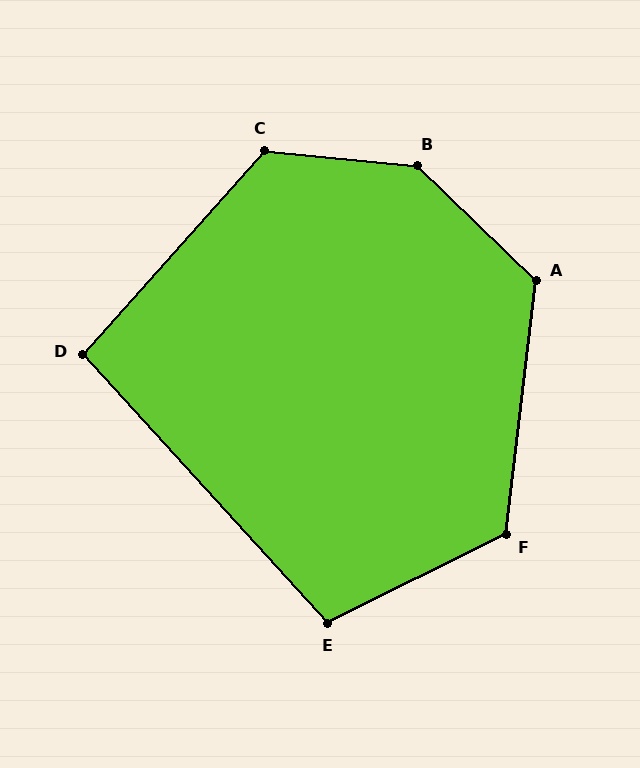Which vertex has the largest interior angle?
B, at approximately 141 degrees.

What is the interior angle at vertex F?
Approximately 123 degrees (obtuse).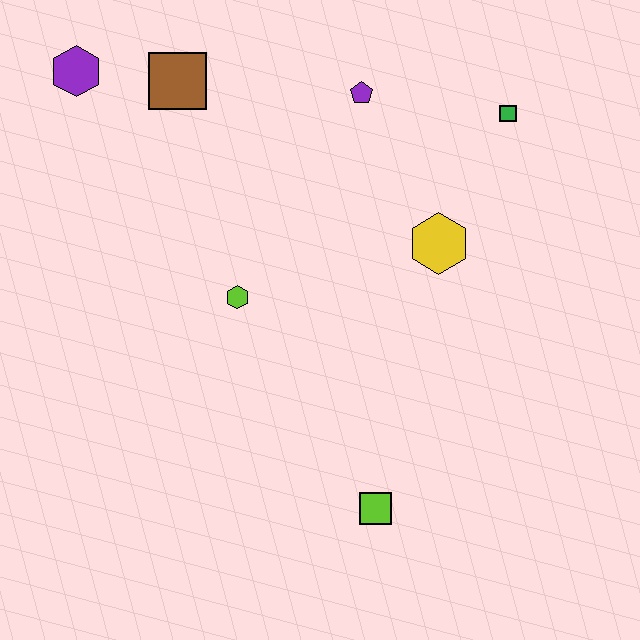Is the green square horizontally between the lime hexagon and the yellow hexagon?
No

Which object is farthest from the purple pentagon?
The lime square is farthest from the purple pentagon.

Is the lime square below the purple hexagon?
Yes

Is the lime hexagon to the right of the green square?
No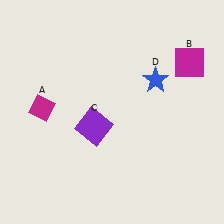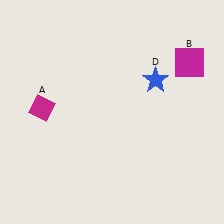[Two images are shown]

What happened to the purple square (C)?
The purple square (C) was removed in Image 2. It was in the bottom-left area of Image 1.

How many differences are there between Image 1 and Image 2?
There is 1 difference between the two images.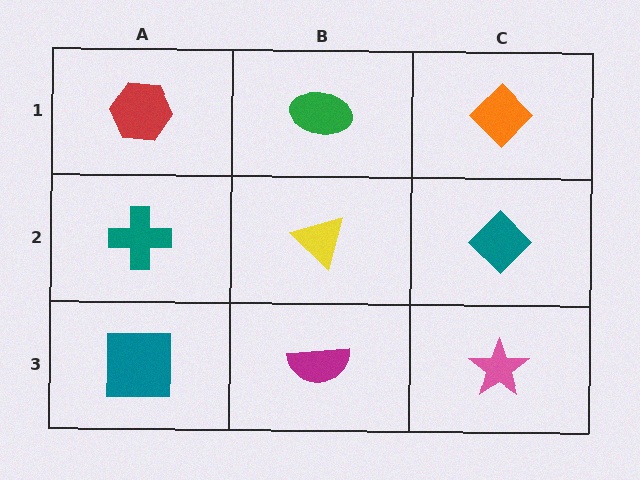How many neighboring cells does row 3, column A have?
2.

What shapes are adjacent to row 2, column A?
A red hexagon (row 1, column A), a teal square (row 3, column A), a yellow triangle (row 2, column B).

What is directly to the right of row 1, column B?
An orange diamond.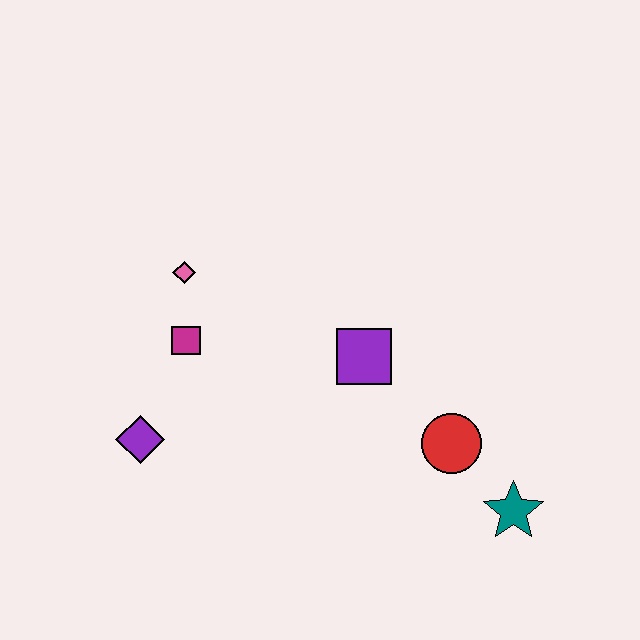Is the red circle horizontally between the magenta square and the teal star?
Yes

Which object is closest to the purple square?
The red circle is closest to the purple square.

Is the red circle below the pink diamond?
Yes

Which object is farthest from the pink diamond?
The teal star is farthest from the pink diamond.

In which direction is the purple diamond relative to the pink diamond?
The purple diamond is below the pink diamond.